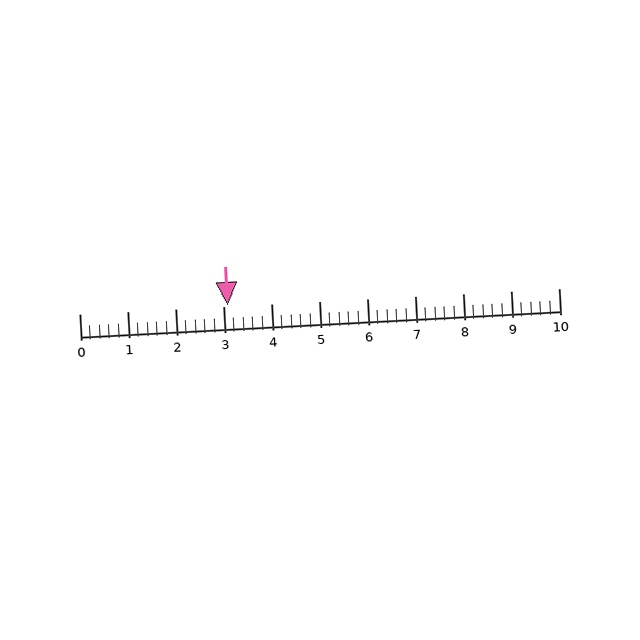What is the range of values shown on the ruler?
The ruler shows values from 0 to 10.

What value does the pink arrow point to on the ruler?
The pink arrow points to approximately 3.1.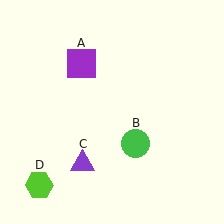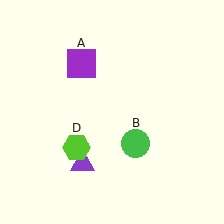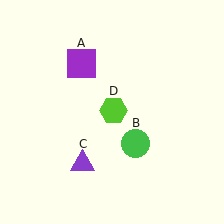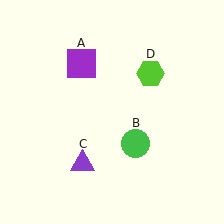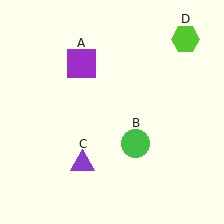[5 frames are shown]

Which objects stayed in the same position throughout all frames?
Purple square (object A) and green circle (object B) and purple triangle (object C) remained stationary.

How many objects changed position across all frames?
1 object changed position: lime hexagon (object D).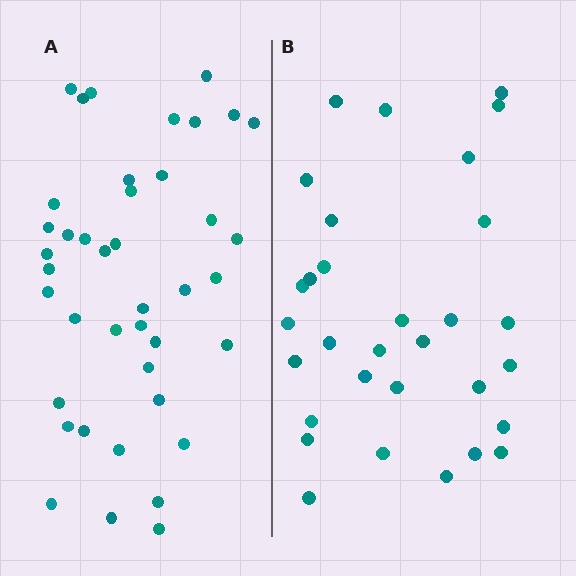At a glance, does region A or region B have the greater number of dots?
Region A (the left region) has more dots.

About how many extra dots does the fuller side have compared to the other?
Region A has roughly 10 or so more dots than region B.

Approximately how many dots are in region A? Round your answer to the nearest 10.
About 40 dots. (The exact count is 41, which rounds to 40.)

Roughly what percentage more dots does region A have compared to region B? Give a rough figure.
About 30% more.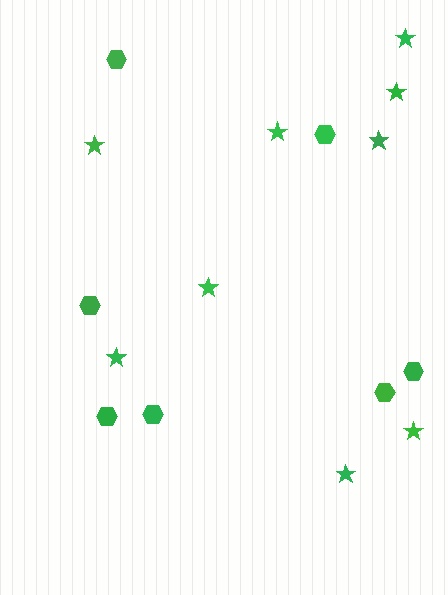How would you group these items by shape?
There are 2 groups: one group of stars (9) and one group of hexagons (7).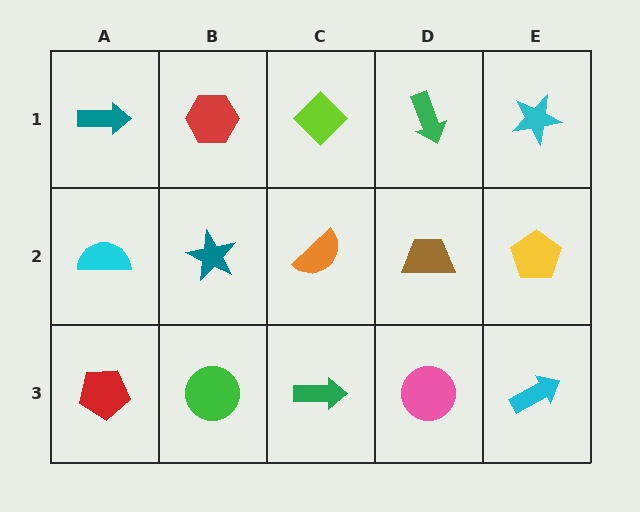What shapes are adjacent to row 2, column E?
A cyan star (row 1, column E), a cyan arrow (row 3, column E), a brown trapezoid (row 2, column D).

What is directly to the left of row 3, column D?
A green arrow.